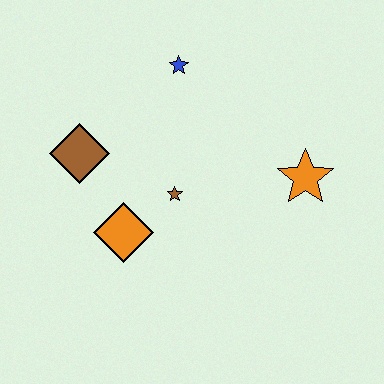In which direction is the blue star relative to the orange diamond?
The blue star is above the orange diamond.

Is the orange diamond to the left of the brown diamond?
No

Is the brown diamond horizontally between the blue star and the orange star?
No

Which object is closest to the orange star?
The brown star is closest to the orange star.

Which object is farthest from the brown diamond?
The orange star is farthest from the brown diamond.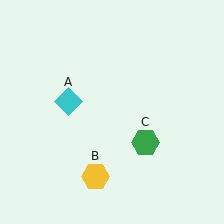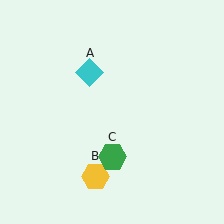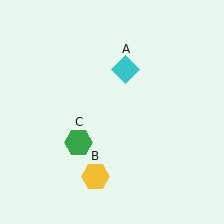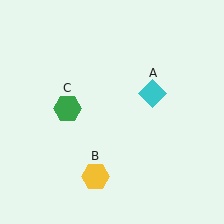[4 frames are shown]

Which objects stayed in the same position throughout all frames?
Yellow hexagon (object B) remained stationary.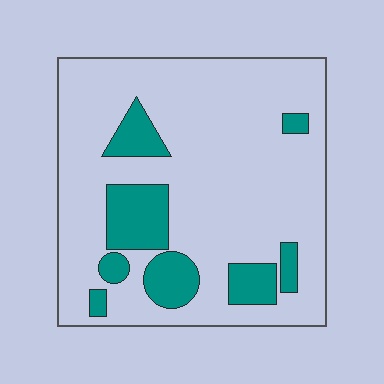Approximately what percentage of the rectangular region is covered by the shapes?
Approximately 20%.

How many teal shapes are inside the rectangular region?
8.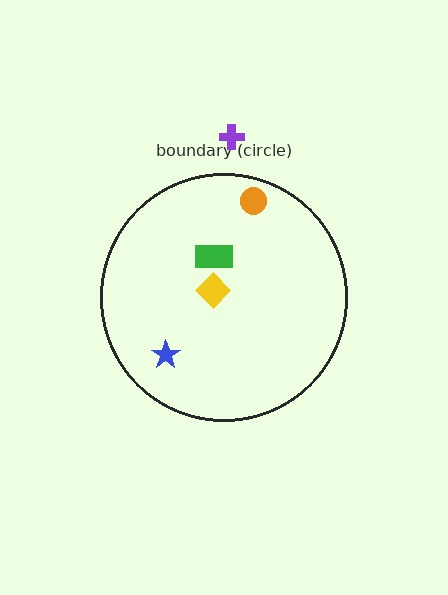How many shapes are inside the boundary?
4 inside, 1 outside.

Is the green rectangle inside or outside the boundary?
Inside.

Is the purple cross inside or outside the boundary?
Outside.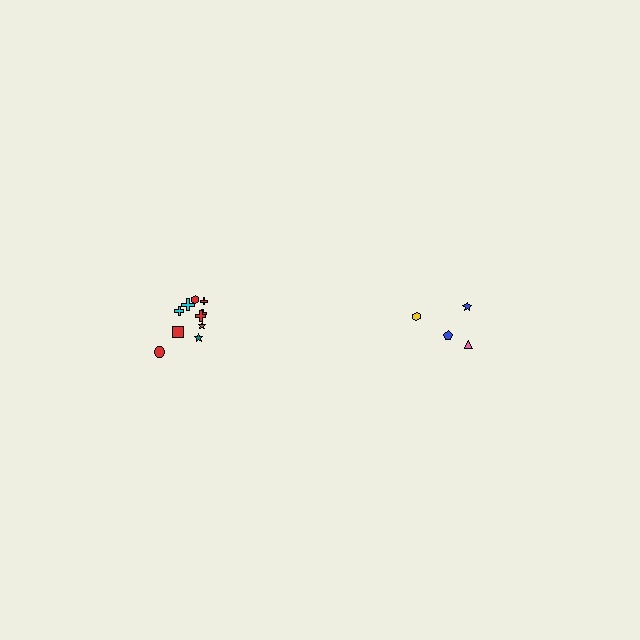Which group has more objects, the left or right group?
The left group.